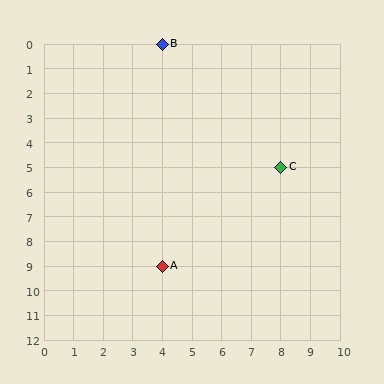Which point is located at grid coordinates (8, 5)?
Point C is at (8, 5).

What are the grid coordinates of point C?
Point C is at grid coordinates (8, 5).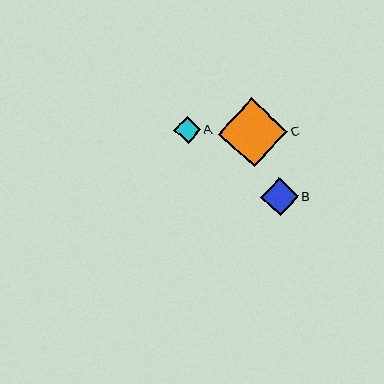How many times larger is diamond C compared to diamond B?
Diamond C is approximately 1.9 times the size of diamond B.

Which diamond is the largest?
Diamond C is the largest with a size of approximately 69 pixels.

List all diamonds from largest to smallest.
From largest to smallest: C, B, A.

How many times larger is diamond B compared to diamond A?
Diamond B is approximately 1.4 times the size of diamond A.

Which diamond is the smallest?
Diamond A is the smallest with a size of approximately 27 pixels.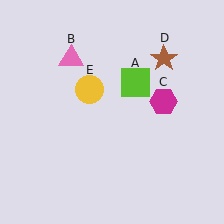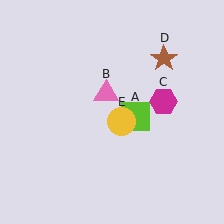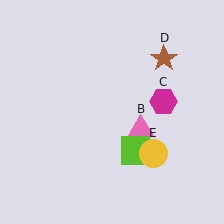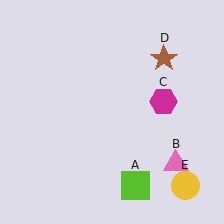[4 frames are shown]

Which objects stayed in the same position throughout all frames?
Magenta hexagon (object C) and brown star (object D) remained stationary.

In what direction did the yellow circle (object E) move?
The yellow circle (object E) moved down and to the right.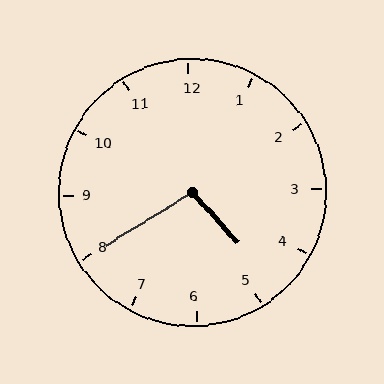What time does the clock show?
4:40.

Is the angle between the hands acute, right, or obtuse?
It is obtuse.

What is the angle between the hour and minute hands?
Approximately 100 degrees.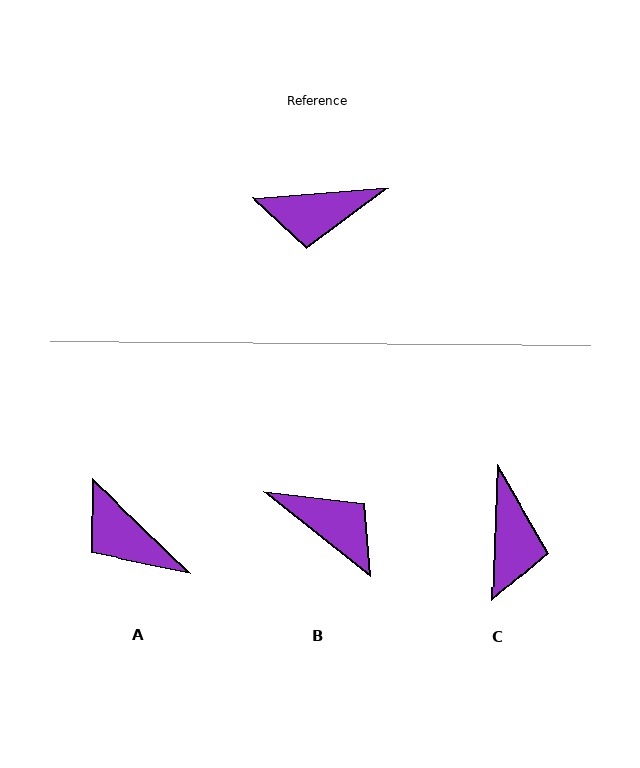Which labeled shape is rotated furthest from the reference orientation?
B, about 137 degrees away.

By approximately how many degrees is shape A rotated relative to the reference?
Approximately 48 degrees clockwise.